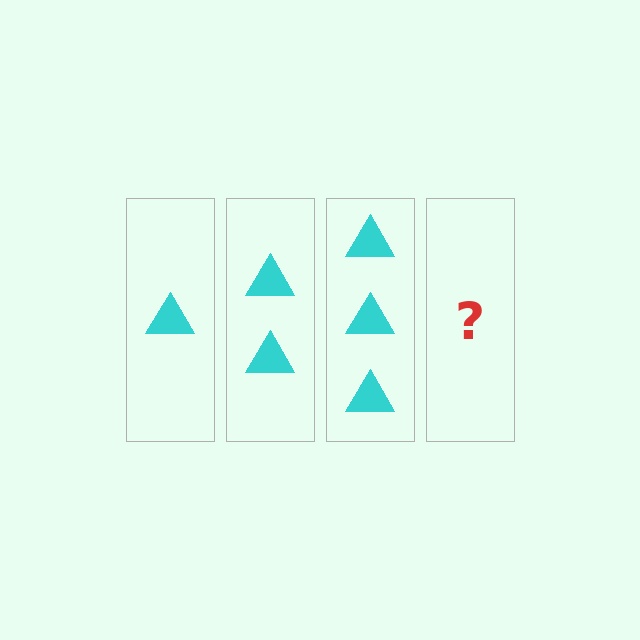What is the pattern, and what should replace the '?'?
The pattern is that each step adds one more triangle. The '?' should be 4 triangles.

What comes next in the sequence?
The next element should be 4 triangles.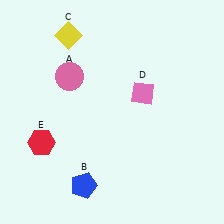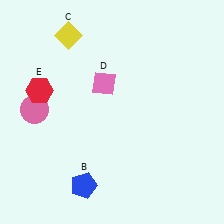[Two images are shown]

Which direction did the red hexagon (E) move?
The red hexagon (E) moved up.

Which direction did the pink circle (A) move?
The pink circle (A) moved left.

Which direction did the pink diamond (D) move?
The pink diamond (D) moved left.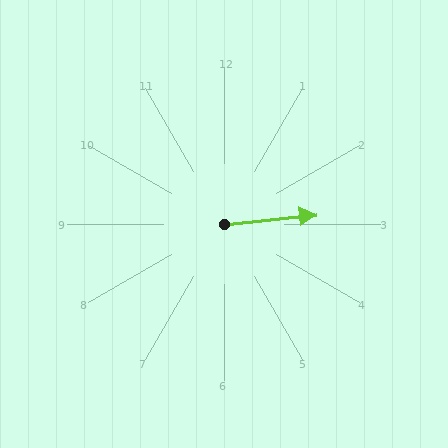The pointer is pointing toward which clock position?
Roughly 3 o'clock.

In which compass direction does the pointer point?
East.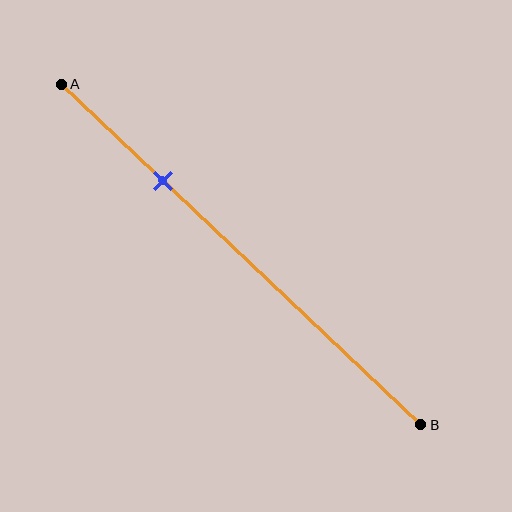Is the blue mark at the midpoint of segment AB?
No, the mark is at about 30% from A, not at the 50% midpoint.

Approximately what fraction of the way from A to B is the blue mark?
The blue mark is approximately 30% of the way from A to B.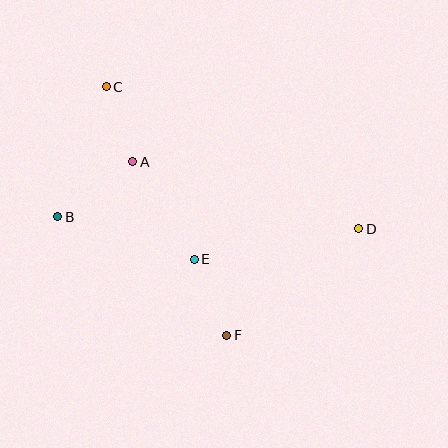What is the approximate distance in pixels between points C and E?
The distance between C and E is approximately 194 pixels.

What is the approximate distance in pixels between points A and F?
The distance between A and F is approximately 198 pixels.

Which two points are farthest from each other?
Points B and D are farthest from each other.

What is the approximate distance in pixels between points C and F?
The distance between C and F is approximately 276 pixels.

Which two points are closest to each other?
Points A and C are closest to each other.